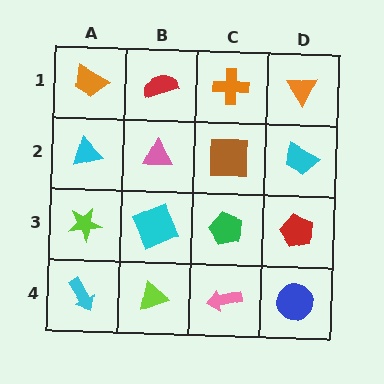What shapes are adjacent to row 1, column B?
A pink triangle (row 2, column B), an orange trapezoid (row 1, column A), an orange cross (row 1, column C).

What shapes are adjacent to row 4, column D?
A red pentagon (row 3, column D), a pink arrow (row 4, column C).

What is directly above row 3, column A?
A cyan triangle.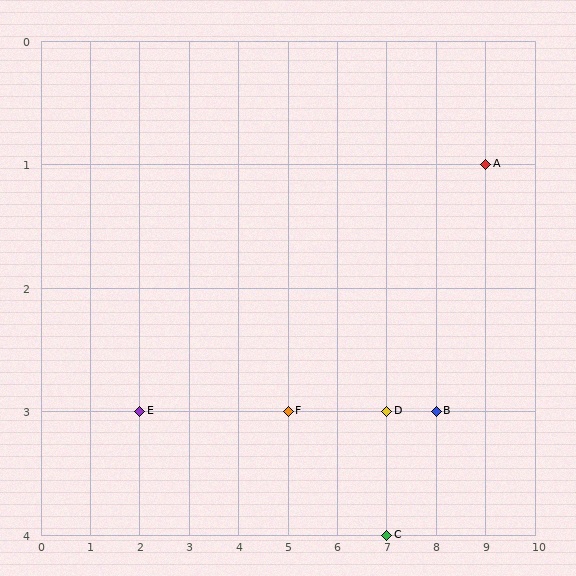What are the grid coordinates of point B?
Point B is at grid coordinates (8, 3).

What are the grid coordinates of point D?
Point D is at grid coordinates (7, 3).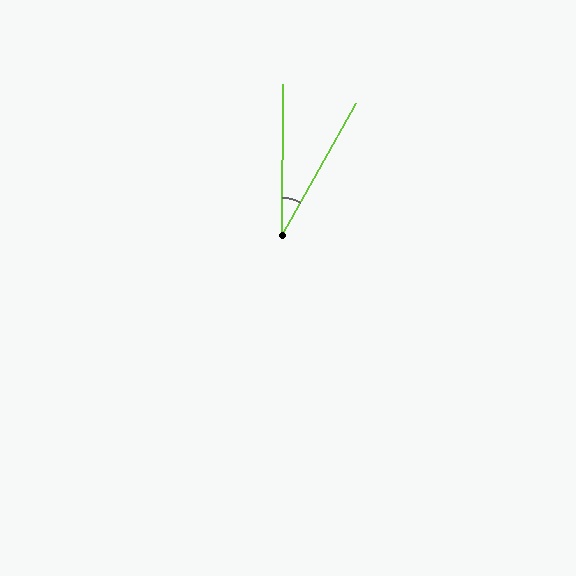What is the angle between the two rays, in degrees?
Approximately 29 degrees.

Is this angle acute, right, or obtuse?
It is acute.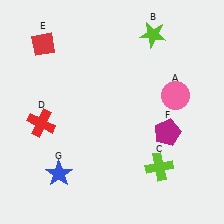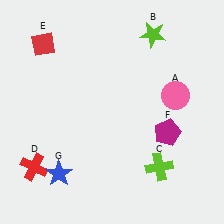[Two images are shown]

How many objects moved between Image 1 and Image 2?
1 object moved between the two images.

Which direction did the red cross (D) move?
The red cross (D) moved down.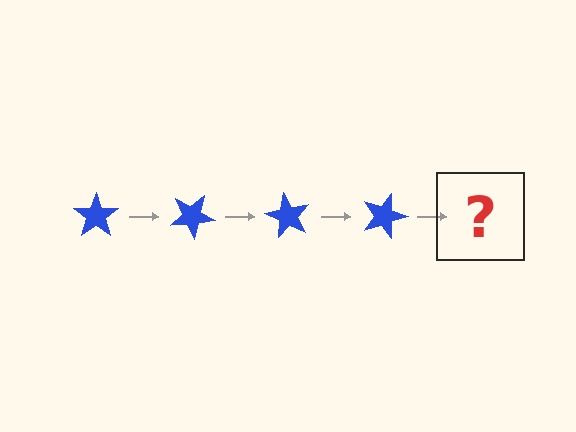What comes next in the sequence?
The next element should be a blue star rotated 120 degrees.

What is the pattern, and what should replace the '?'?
The pattern is that the star rotates 30 degrees each step. The '?' should be a blue star rotated 120 degrees.